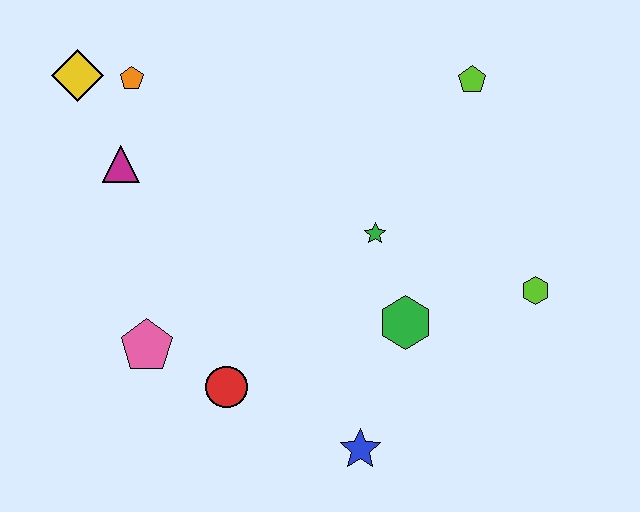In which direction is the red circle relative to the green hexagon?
The red circle is to the left of the green hexagon.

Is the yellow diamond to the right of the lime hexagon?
No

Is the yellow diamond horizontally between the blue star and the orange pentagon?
No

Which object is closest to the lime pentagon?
The green star is closest to the lime pentagon.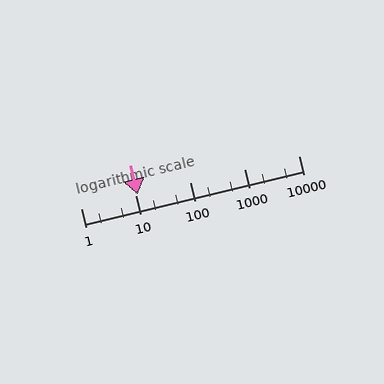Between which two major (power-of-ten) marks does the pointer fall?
The pointer is between 10 and 100.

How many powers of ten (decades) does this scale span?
The scale spans 4 decades, from 1 to 10000.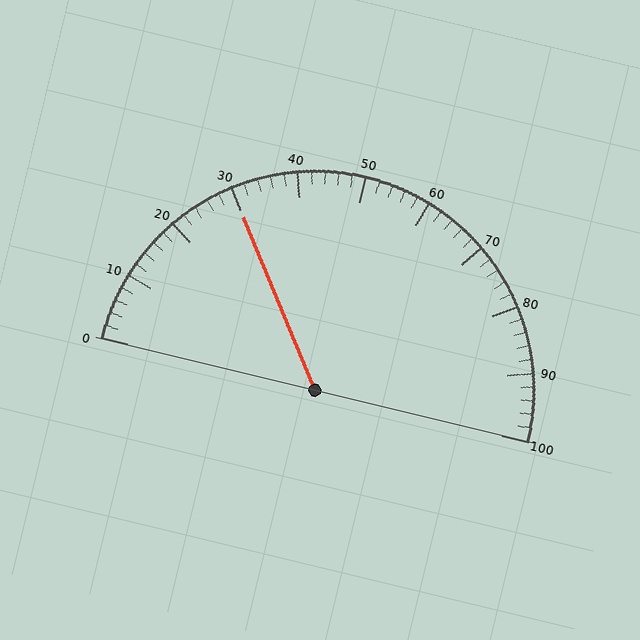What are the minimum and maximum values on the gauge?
The gauge ranges from 0 to 100.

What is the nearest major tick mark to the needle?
The nearest major tick mark is 30.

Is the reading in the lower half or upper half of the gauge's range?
The reading is in the lower half of the range (0 to 100).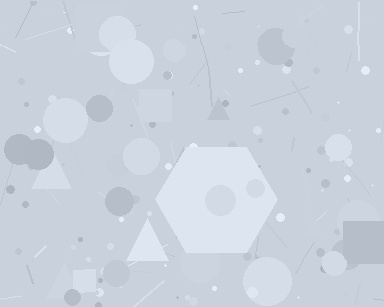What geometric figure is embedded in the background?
A hexagon is embedded in the background.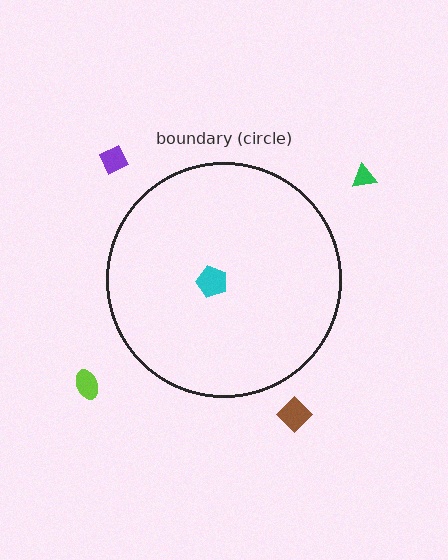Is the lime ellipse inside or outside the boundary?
Outside.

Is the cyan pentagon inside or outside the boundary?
Inside.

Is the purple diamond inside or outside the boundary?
Outside.